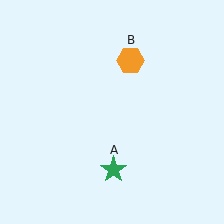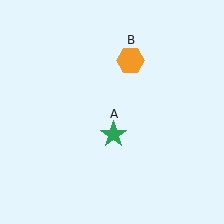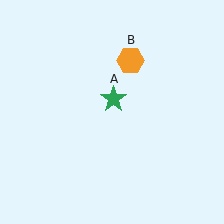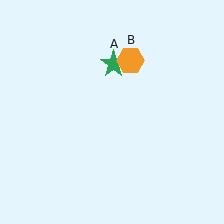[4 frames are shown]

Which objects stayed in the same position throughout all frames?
Orange hexagon (object B) remained stationary.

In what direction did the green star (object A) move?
The green star (object A) moved up.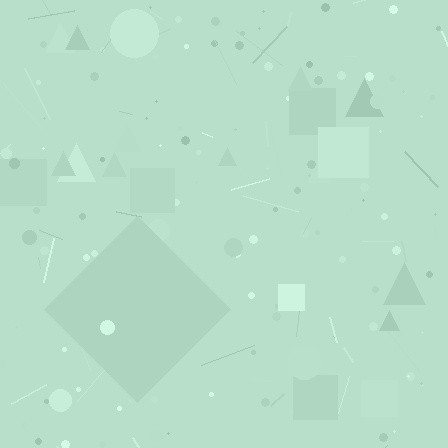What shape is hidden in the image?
A diamond is hidden in the image.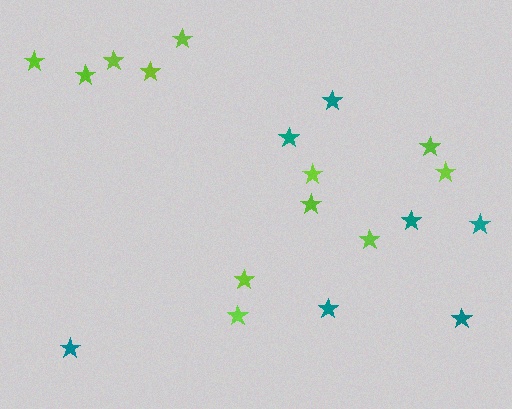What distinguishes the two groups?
There are 2 groups: one group of teal stars (7) and one group of lime stars (12).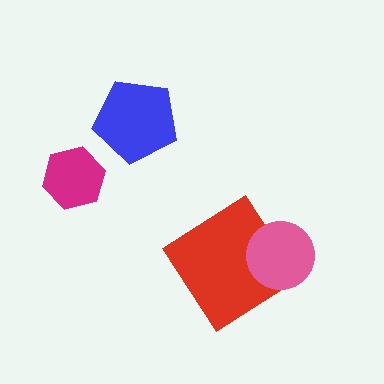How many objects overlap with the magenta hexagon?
0 objects overlap with the magenta hexagon.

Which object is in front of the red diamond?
The pink circle is in front of the red diamond.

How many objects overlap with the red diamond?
1 object overlaps with the red diamond.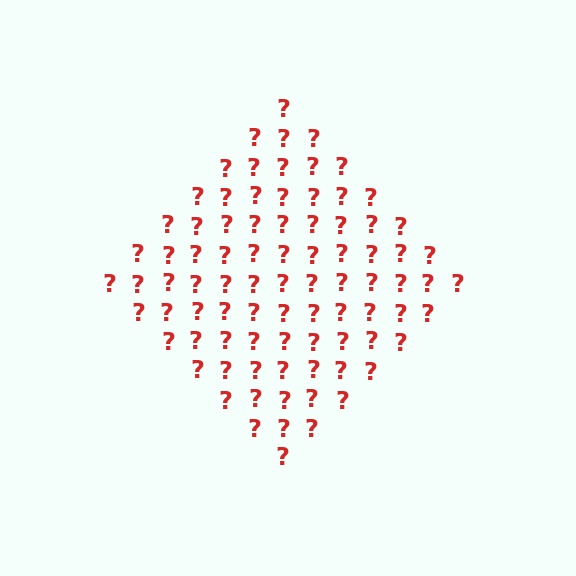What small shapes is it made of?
It is made of small question marks.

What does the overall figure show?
The overall figure shows a diamond.